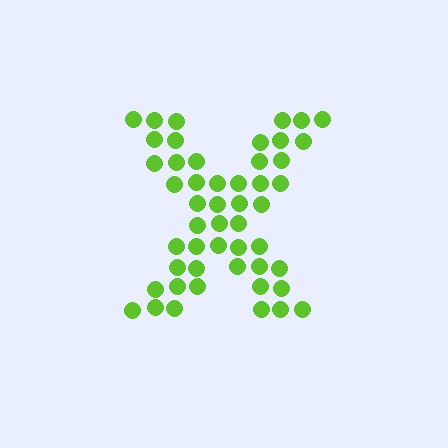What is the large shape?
The large shape is the letter X.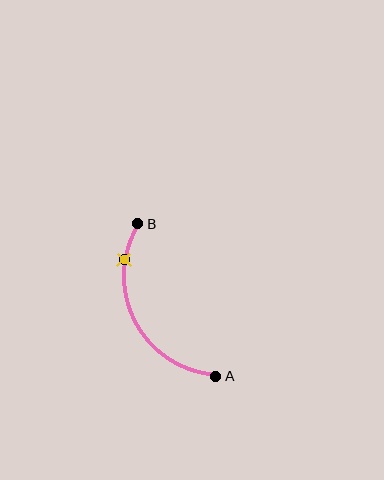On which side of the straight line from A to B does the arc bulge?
The arc bulges to the left of the straight line connecting A and B.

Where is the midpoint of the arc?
The arc midpoint is the point on the curve farthest from the straight line joining A and B. It sits to the left of that line.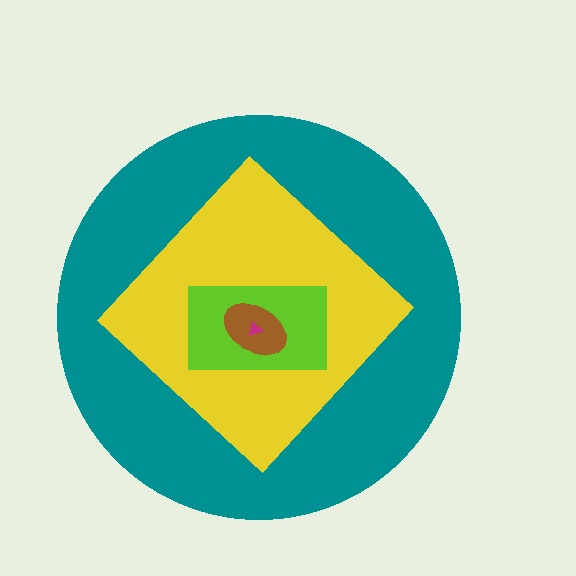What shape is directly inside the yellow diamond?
The lime rectangle.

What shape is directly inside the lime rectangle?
The brown ellipse.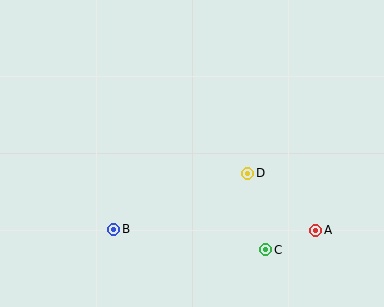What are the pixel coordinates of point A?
Point A is at (316, 230).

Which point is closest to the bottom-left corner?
Point B is closest to the bottom-left corner.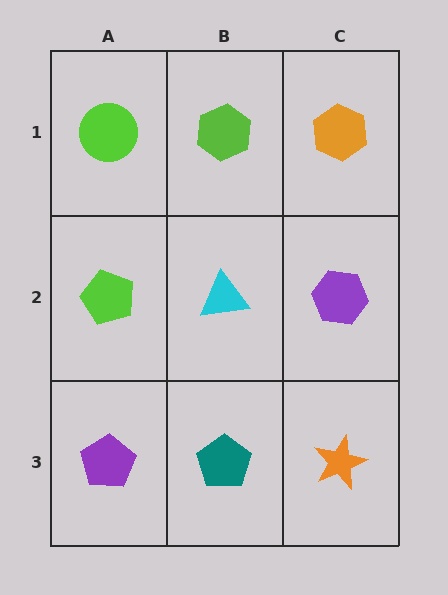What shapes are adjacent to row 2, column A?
A lime circle (row 1, column A), a purple pentagon (row 3, column A), a cyan triangle (row 2, column B).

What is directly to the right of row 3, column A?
A teal pentagon.